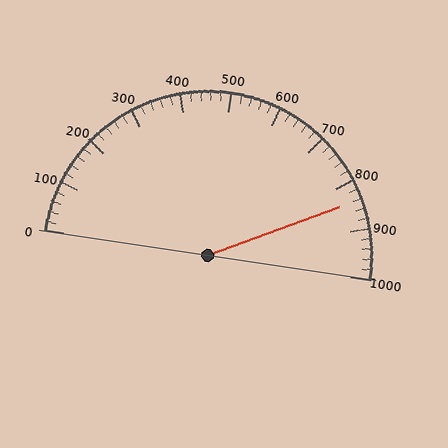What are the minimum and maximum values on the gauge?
The gauge ranges from 0 to 1000.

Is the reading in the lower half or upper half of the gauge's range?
The reading is in the upper half of the range (0 to 1000).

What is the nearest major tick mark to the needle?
The nearest major tick mark is 800.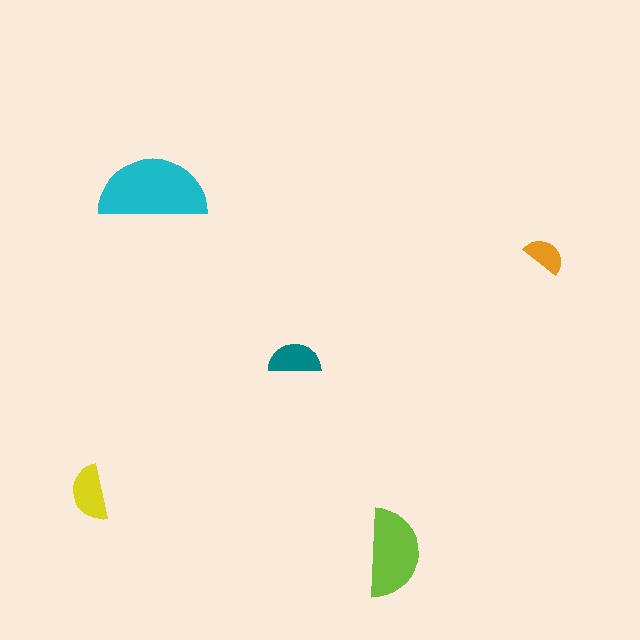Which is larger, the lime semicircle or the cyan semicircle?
The cyan one.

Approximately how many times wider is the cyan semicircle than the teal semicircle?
About 2 times wider.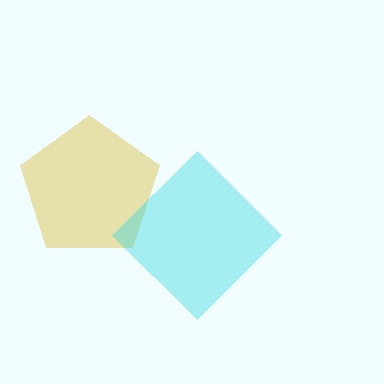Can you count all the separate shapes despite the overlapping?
Yes, there are 2 separate shapes.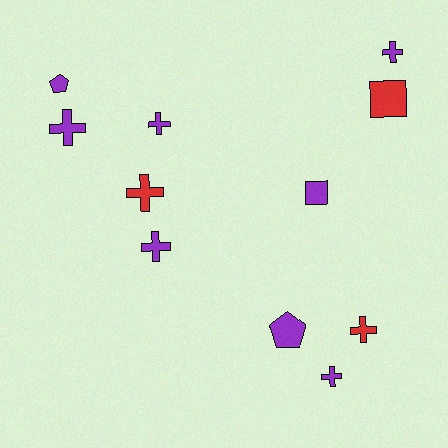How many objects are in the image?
There are 11 objects.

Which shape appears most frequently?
Cross, with 7 objects.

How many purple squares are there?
There is 1 purple square.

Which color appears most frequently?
Purple, with 8 objects.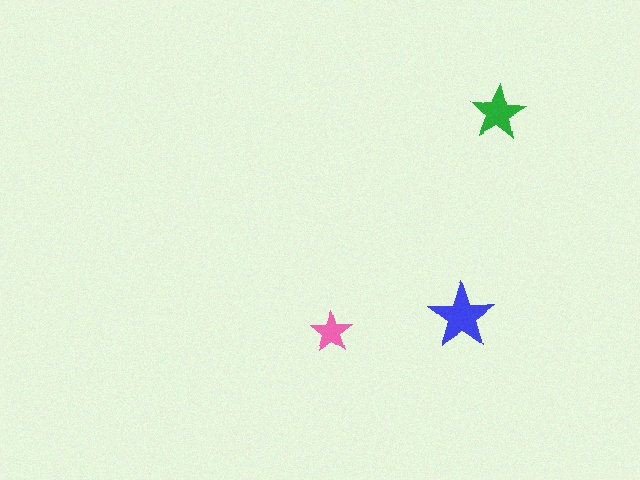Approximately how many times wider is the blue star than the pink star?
About 1.5 times wider.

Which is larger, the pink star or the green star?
The green one.